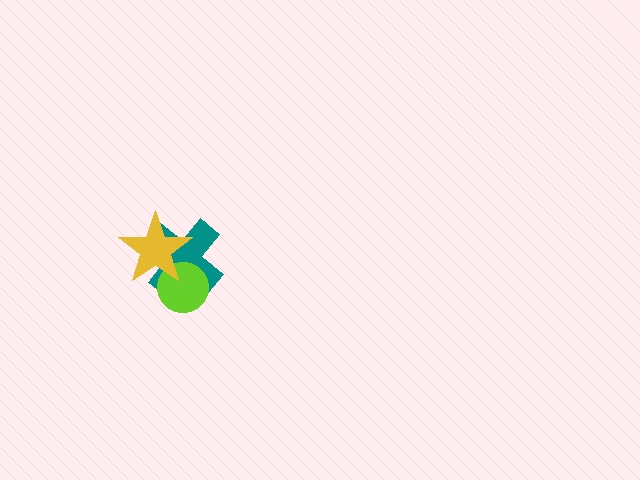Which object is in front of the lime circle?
The yellow star is in front of the lime circle.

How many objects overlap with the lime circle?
2 objects overlap with the lime circle.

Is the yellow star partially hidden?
No, no other shape covers it.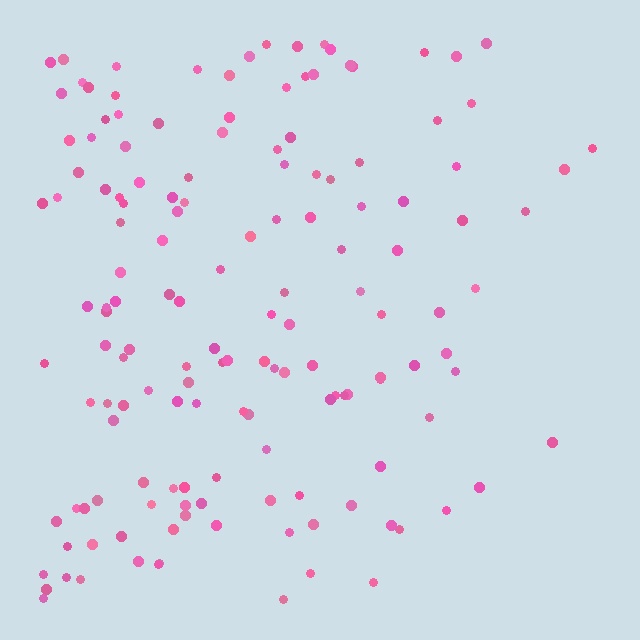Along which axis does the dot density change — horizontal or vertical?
Horizontal.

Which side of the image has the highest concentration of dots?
The left.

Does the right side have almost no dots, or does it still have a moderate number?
Still a moderate number, just noticeably fewer than the left.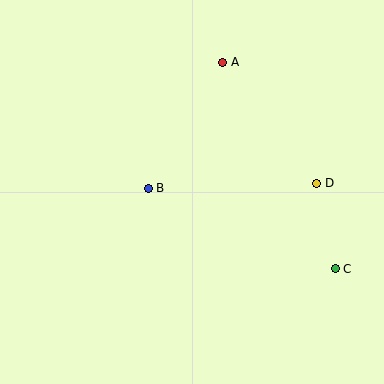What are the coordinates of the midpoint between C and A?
The midpoint between C and A is at (279, 165).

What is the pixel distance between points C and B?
The distance between C and B is 204 pixels.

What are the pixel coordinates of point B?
Point B is at (148, 188).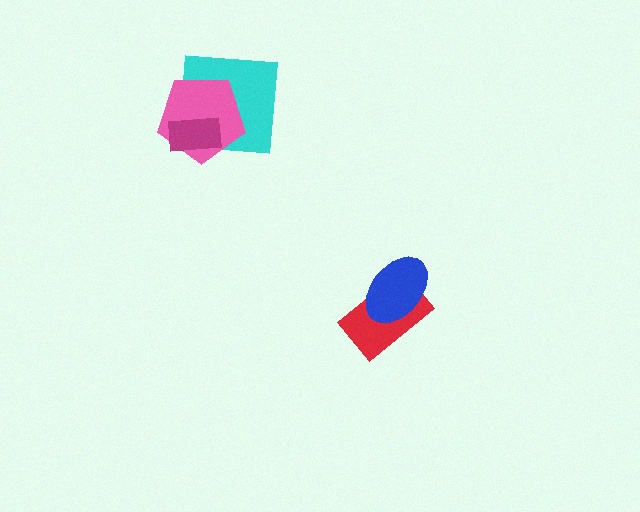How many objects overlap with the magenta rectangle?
2 objects overlap with the magenta rectangle.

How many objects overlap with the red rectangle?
1 object overlaps with the red rectangle.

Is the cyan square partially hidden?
Yes, it is partially covered by another shape.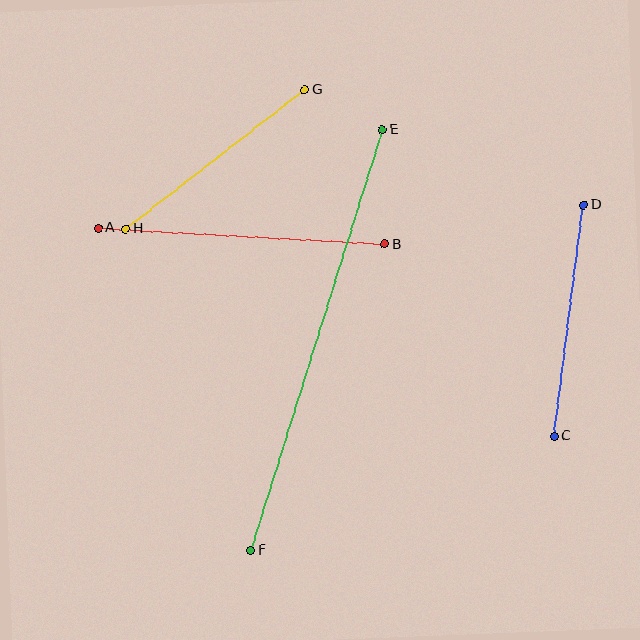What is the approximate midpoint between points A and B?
The midpoint is at approximately (242, 236) pixels.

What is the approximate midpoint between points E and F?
The midpoint is at approximately (316, 340) pixels.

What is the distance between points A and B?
The distance is approximately 287 pixels.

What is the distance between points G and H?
The distance is approximately 227 pixels.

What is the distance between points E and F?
The distance is approximately 441 pixels.